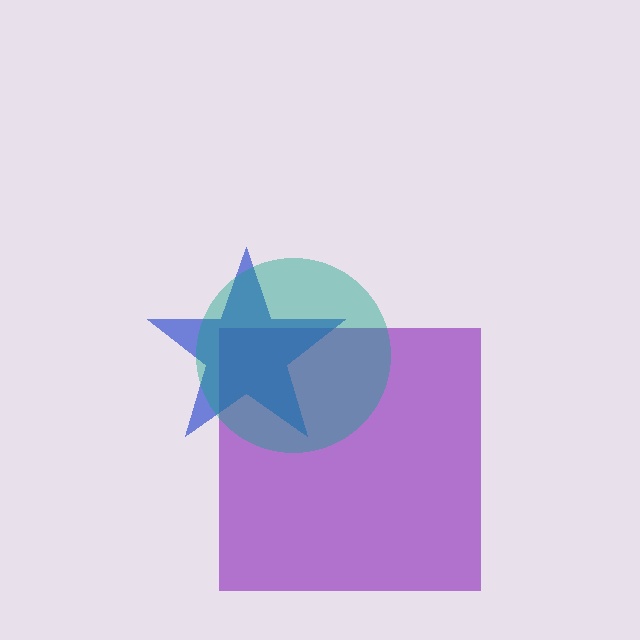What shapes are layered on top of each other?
The layered shapes are: a purple square, a blue star, a teal circle.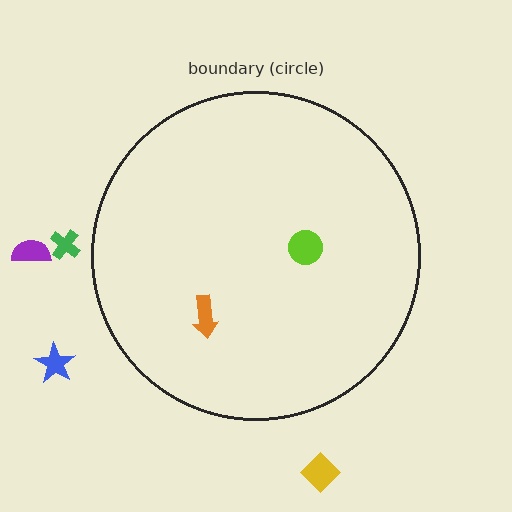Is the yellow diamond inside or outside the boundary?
Outside.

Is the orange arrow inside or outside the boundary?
Inside.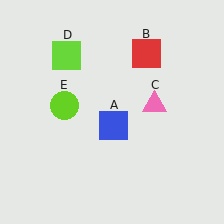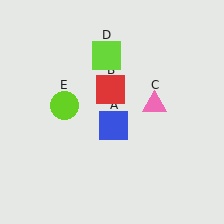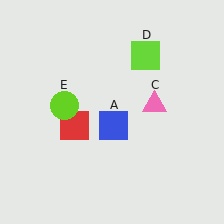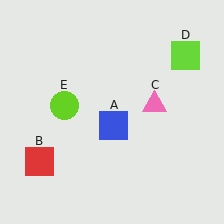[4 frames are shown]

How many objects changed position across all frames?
2 objects changed position: red square (object B), lime square (object D).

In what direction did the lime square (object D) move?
The lime square (object D) moved right.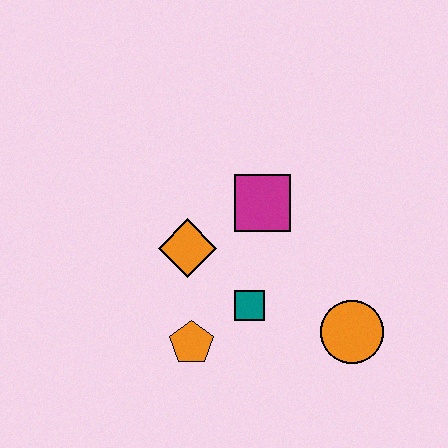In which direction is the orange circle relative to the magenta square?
The orange circle is below the magenta square.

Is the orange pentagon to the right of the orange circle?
No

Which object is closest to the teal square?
The orange pentagon is closest to the teal square.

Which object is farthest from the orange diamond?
The orange circle is farthest from the orange diamond.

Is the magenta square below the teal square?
No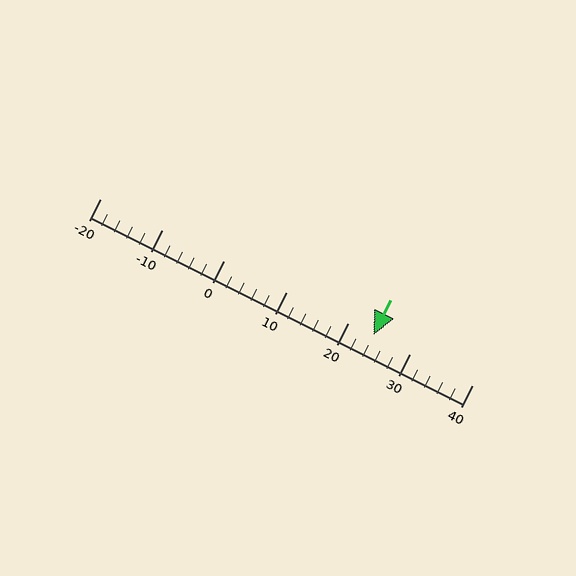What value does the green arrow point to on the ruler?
The green arrow points to approximately 24.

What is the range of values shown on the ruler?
The ruler shows values from -20 to 40.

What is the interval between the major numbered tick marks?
The major tick marks are spaced 10 units apart.